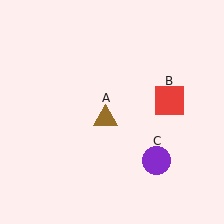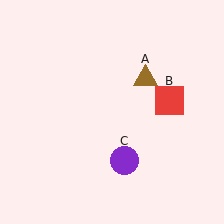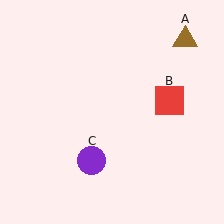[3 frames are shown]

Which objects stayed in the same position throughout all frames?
Red square (object B) remained stationary.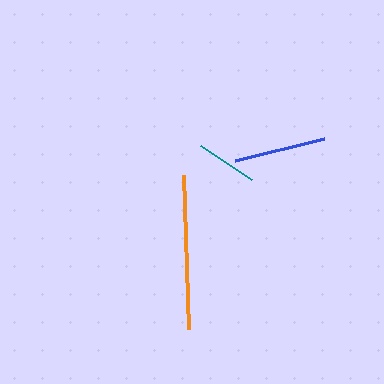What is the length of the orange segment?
The orange segment is approximately 154 pixels long.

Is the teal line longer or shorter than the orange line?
The orange line is longer than the teal line.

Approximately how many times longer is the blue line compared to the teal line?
The blue line is approximately 1.5 times the length of the teal line.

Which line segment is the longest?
The orange line is the longest at approximately 154 pixels.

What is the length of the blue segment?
The blue segment is approximately 91 pixels long.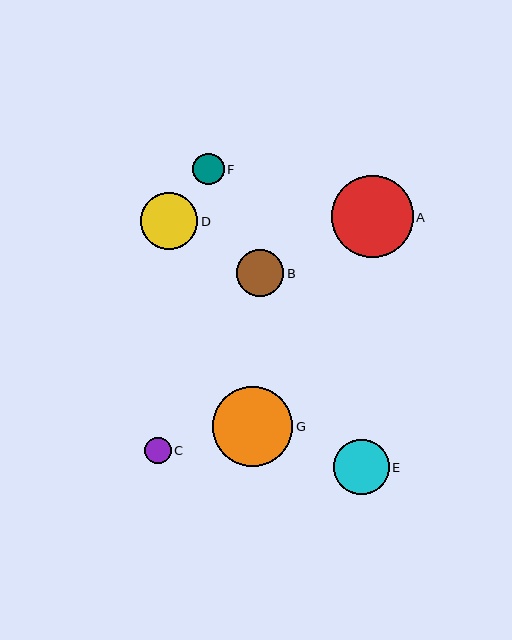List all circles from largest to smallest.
From largest to smallest: A, G, D, E, B, F, C.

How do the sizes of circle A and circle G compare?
Circle A and circle G are approximately the same size.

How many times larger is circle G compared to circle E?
Circle G is approximately 1.5 times the size of circle E.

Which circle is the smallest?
Circle C is the smallest with a size of approximately 26 pixels.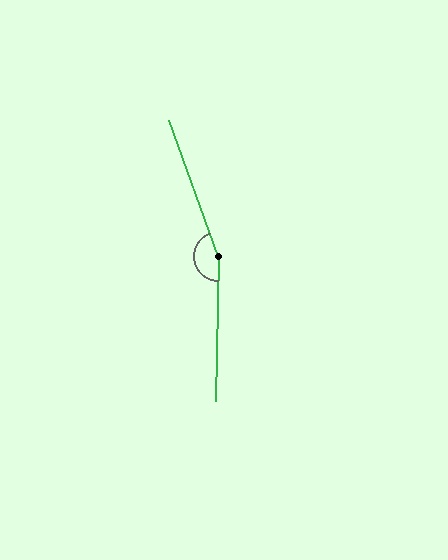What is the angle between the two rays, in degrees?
Approximately 159 degrees.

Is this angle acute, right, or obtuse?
It is obtuse.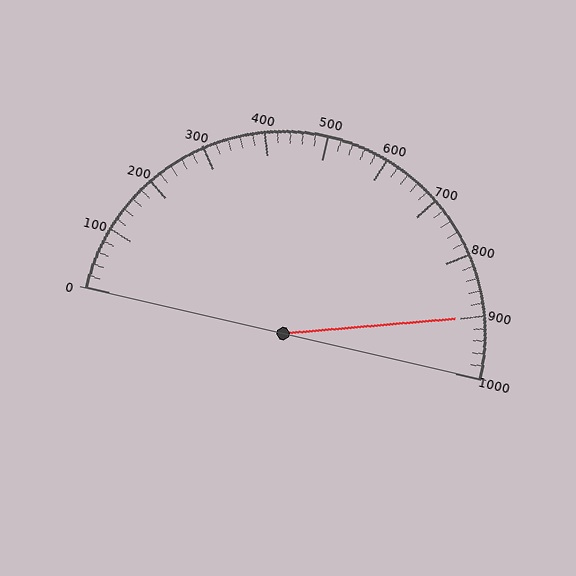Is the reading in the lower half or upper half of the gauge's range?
The reading is in the upper half of the range (0 to 1000).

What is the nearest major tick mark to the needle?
The nearest major tick mark is 900.